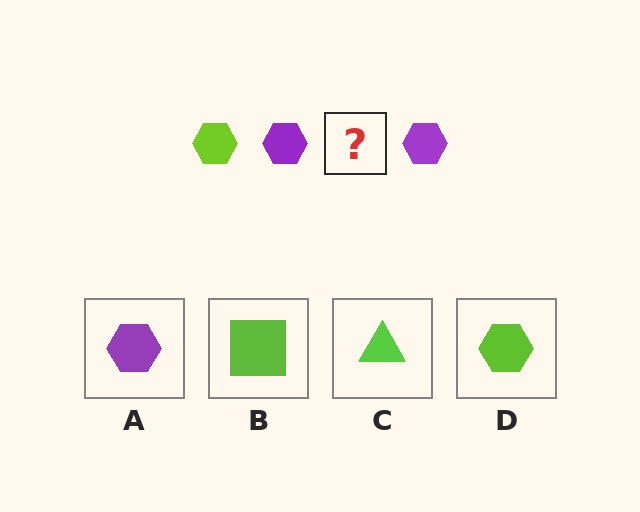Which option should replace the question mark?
Option D.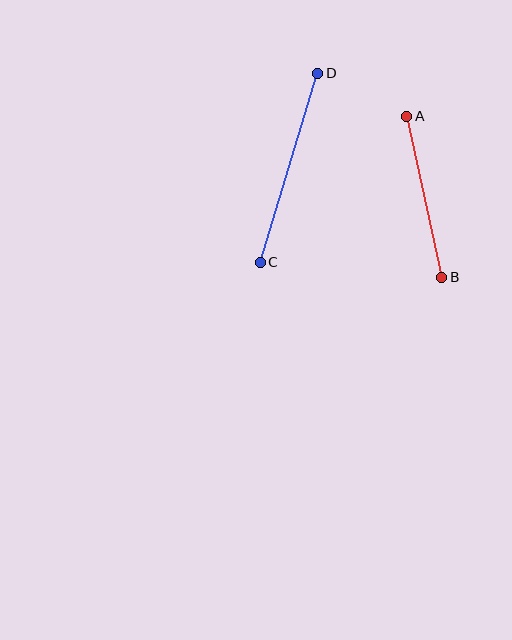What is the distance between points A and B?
The distance is approximately 164 pixels.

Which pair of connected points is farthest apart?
Points C and D are farthest apart.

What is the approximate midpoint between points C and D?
The midpoint is at approximately (289, 168) pixels.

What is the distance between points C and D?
The distance is approximately 198 pixels.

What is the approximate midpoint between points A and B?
The midpoint is at approximately (424, 197) pixels.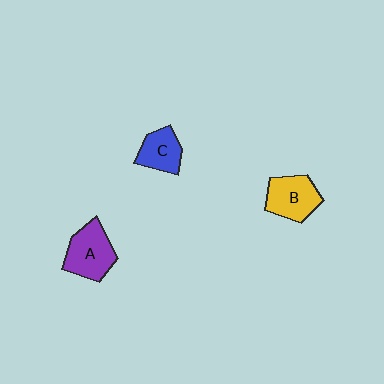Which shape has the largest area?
Shape A (purple).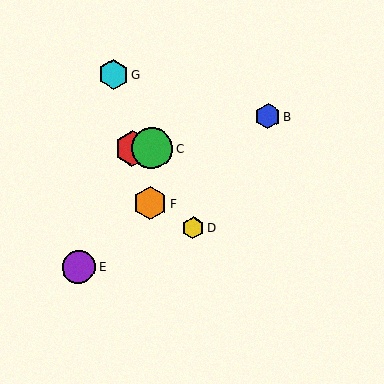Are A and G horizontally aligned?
No, A is at y≈148 and G is at y≈74.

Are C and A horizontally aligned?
Yes, both are at y≈149.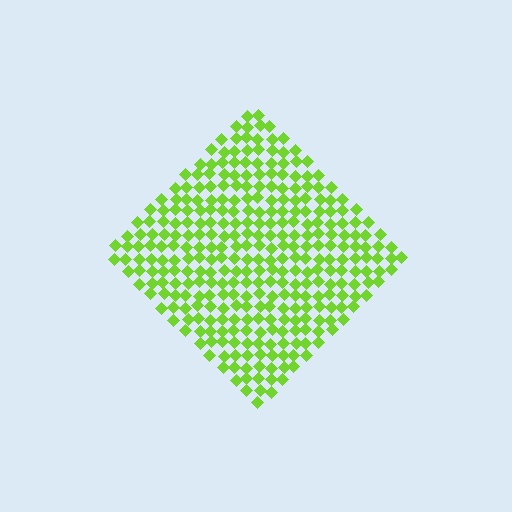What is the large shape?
The large shape is a diamond.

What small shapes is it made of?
It is made of small diamonds.